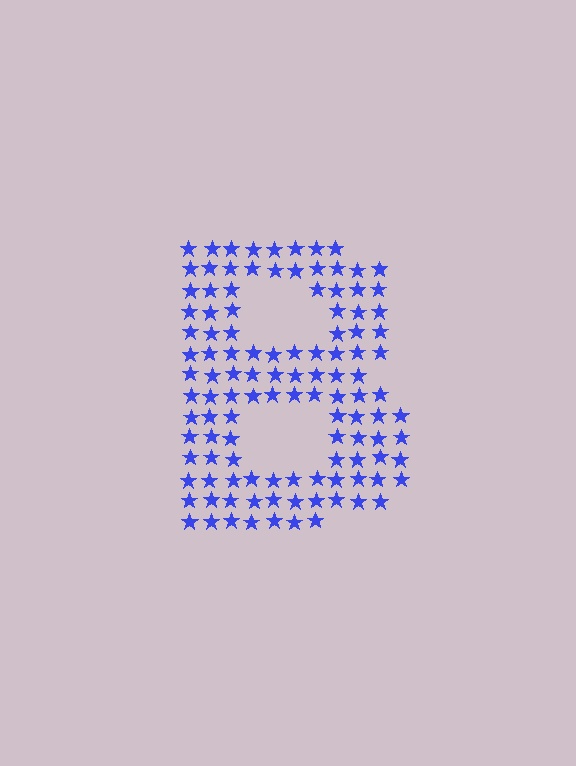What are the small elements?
The small elements are stars.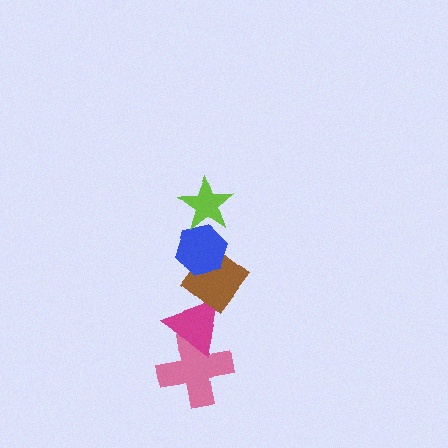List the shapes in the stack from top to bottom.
From top to bottom: the lime star, the blue hexagon, the brown diamond, the magenta triangle, the pink cross.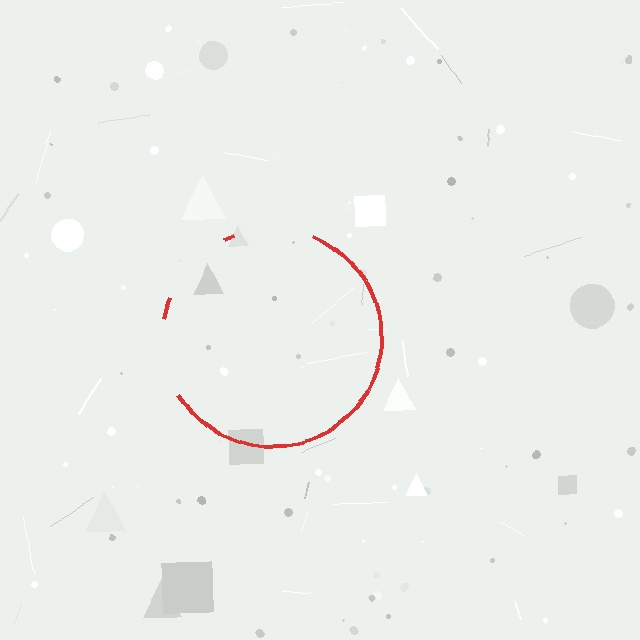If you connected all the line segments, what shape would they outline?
They would outline a circle.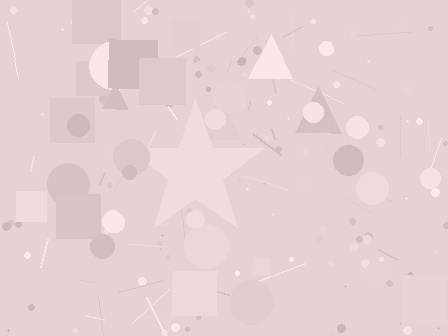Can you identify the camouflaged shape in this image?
The camouflaged shape is a star.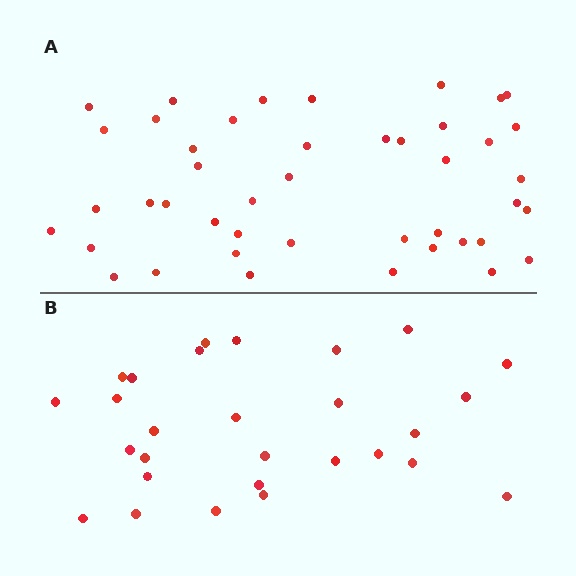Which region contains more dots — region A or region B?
Region A (the top region) has more dots.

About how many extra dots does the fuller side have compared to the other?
Region A has approximately 15 more dots than region B.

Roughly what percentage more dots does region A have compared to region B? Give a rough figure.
About 55% more.